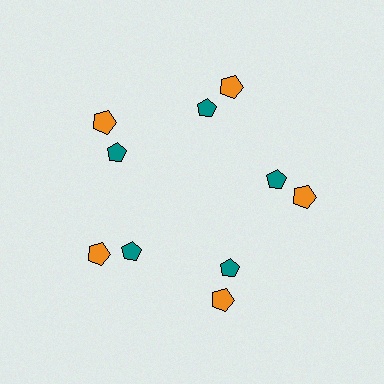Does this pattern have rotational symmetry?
Yes, this pattern has 5-fold rotational symmetry. It looks the same after rotating 72 degrees around the center.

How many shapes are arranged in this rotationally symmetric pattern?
There are 10 shapes, arranged in 5 groups of 2.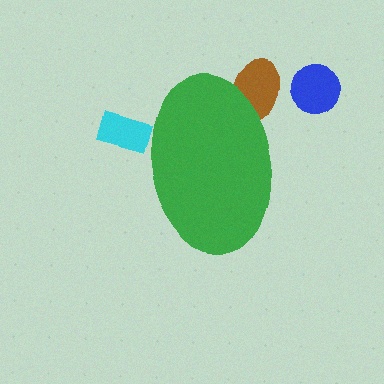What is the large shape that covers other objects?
A green ellipse.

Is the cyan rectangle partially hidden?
Yes, the cyan rectangle is partially hidden behind the green ellipse.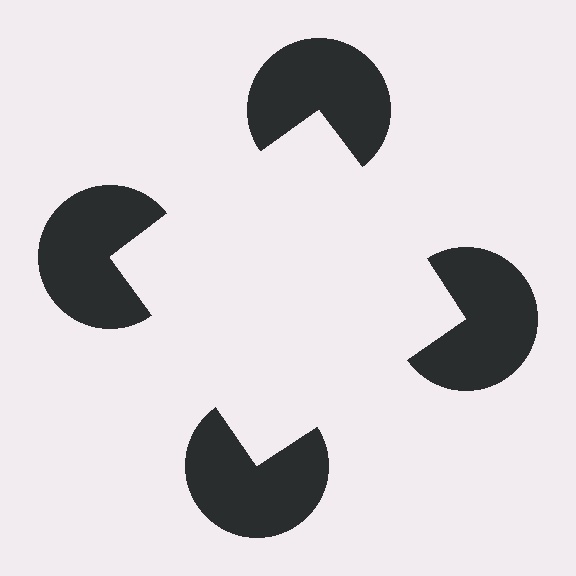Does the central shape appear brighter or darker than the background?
It typically appears slightly brighter than the background, even though no actual brightness change is drawn.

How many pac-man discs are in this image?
There are 4 — one at each vertex of the illusory square.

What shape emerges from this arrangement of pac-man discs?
An illusory square — its edges are inferred from the aligned wedge cuts in the pac-man discs, not physically drawn.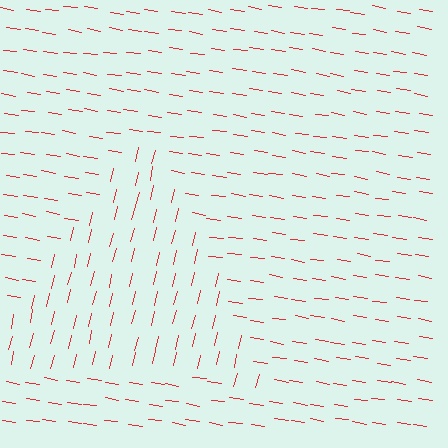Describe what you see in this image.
The image is filled with small red line segments. A triangle region in the image has lines oriented differently from the surrounding lines, creating a visible texture boundary.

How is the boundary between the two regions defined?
The boundary is defined purely by a change in line orientation (approximately 86 degrees difference). All lines are the same color and thickness.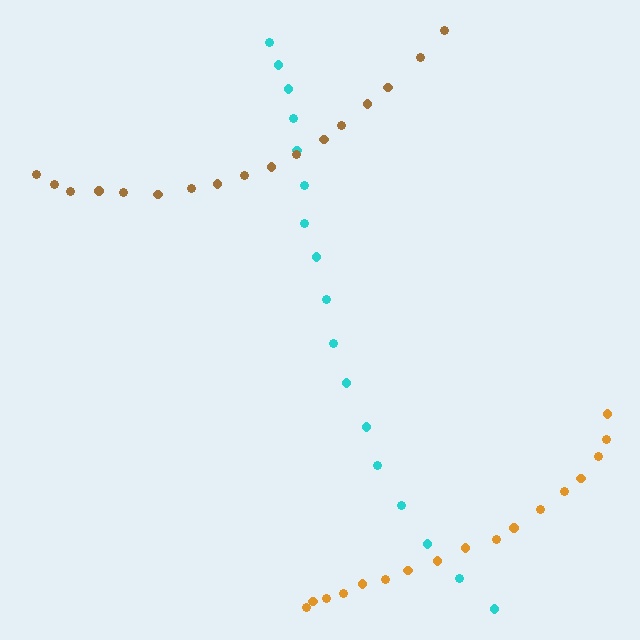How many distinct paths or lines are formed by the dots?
There are 3 distinct paths.